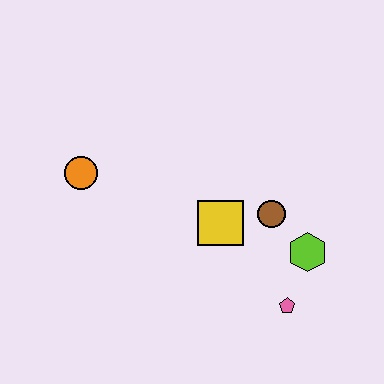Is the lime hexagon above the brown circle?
No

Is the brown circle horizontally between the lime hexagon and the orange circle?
Yes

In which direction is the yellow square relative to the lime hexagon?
The yellow square is to the left of the lime hexagon.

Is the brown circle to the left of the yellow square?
No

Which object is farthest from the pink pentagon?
The orange circle is farthest from the pink pentagon.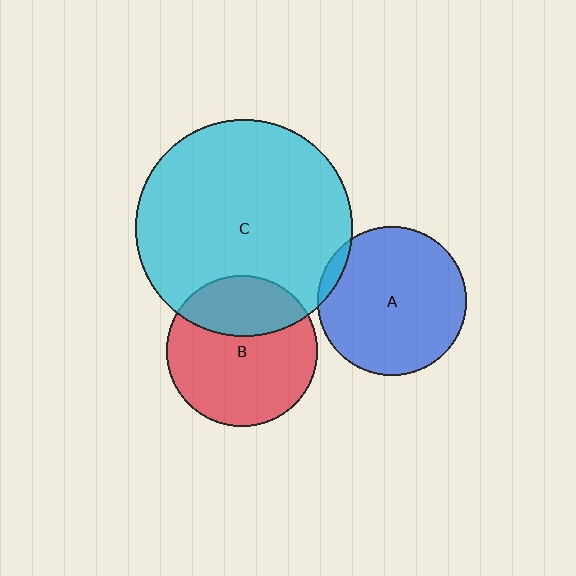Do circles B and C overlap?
Yes.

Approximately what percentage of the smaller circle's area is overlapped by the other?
Approximately 30%.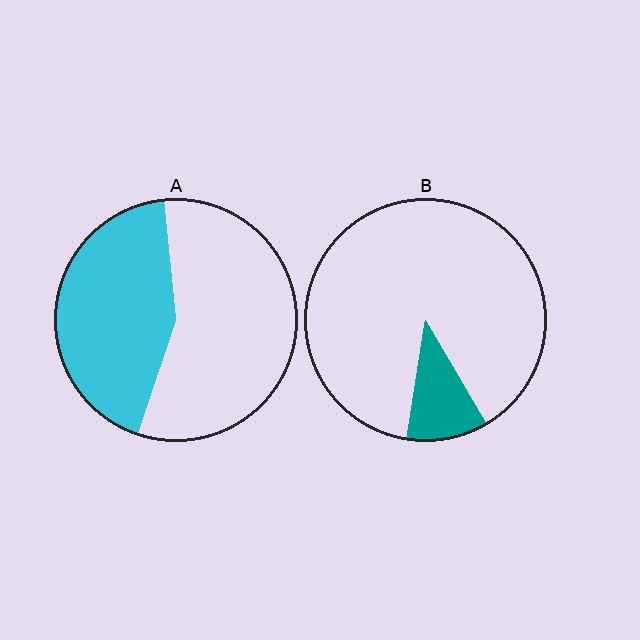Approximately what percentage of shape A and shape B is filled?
A is approximately 45% and B is approximately 10%.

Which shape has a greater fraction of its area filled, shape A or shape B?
Shape A.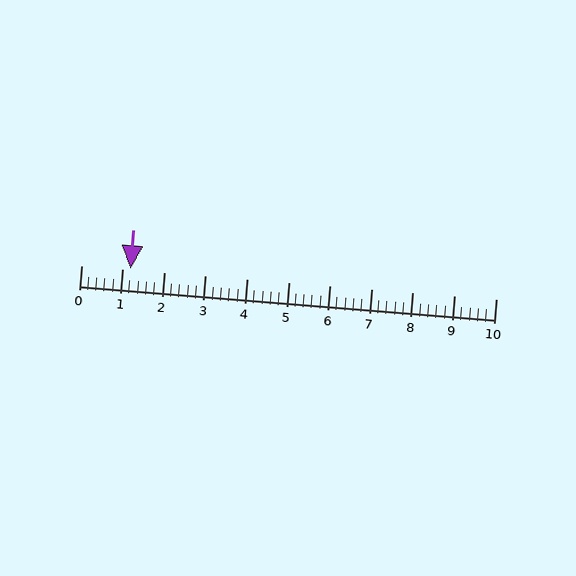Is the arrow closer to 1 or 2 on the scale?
The arrow is closer to 1.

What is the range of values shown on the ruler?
The ruler shows values from 0 to 10.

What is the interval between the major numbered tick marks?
The major tick marks are spaced 1 units apart.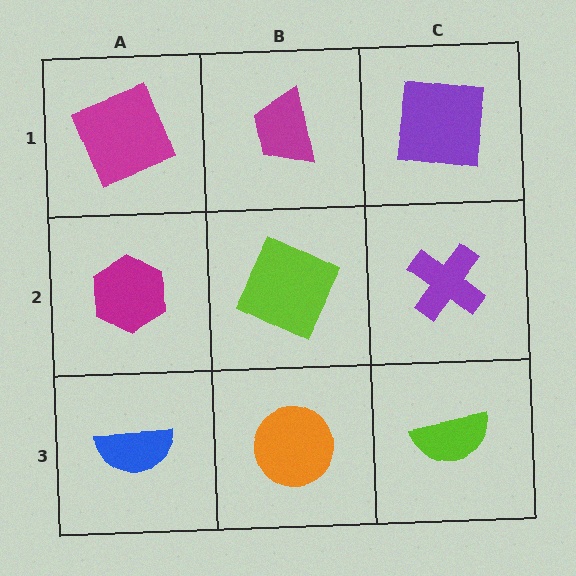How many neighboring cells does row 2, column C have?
3.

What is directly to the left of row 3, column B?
A blue semicircle.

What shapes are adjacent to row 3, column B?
A lime square (row 2, column B), a blue semicircle (row 3, column A), a lime semicircle (row 3, column C).